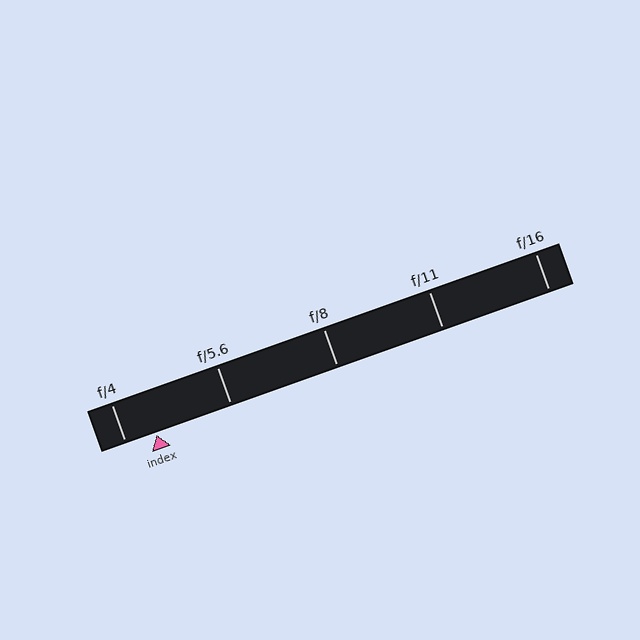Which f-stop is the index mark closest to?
The index mark is closest to f/4.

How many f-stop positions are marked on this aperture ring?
There are 5 f-stop positions marked.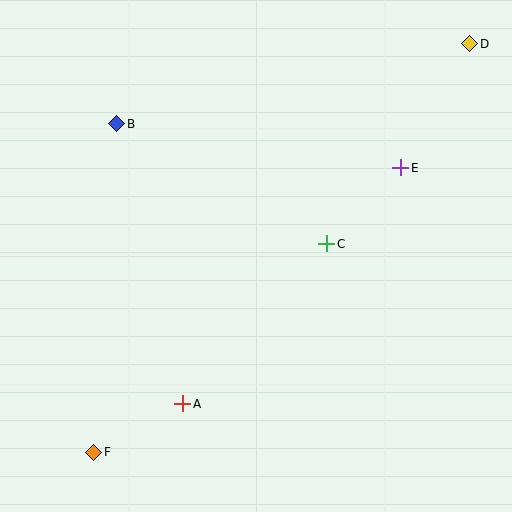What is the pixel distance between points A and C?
The distance between A and C is 215 pixels.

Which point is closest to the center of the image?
Point C at (327, 244) is closest to the center.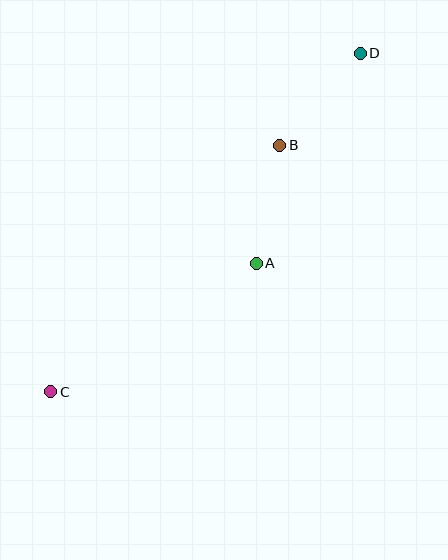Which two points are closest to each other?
Points A and B are closest to each other.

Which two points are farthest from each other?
Points C and D are farthest from each other.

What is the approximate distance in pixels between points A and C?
The distance between A and C is approximately 243 pixels.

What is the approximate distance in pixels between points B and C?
The distance between B and C is approximately 337 pixels.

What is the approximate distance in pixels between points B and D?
The distance between B and D is approximately 122 pixels.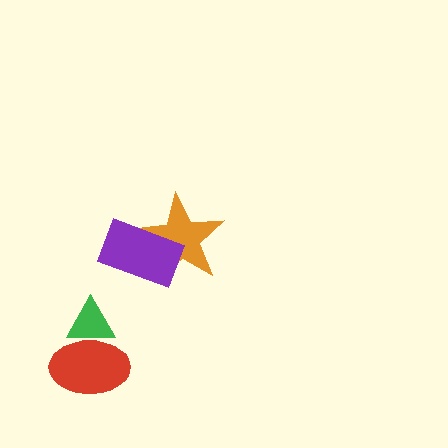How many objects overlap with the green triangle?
1 object overlaps with the green triangle.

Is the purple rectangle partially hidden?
No, no other shape covers it.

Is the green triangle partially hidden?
Yes, it is partially covered by another shape.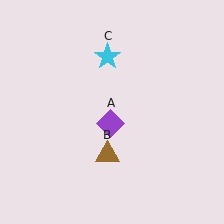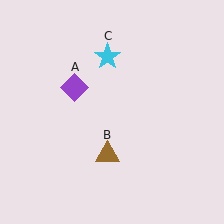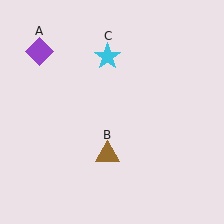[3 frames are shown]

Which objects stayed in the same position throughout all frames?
Brown triangle (object B) and cyan star (object C) remained stationary.